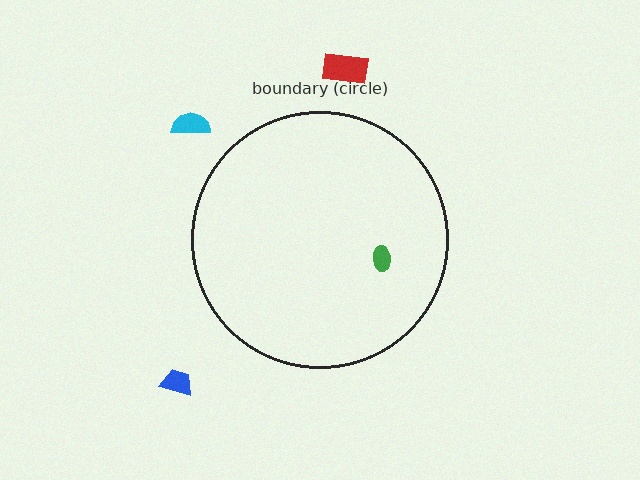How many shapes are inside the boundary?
1 inside, 3 outside.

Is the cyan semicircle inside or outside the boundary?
Outside.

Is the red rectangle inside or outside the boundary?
Outside.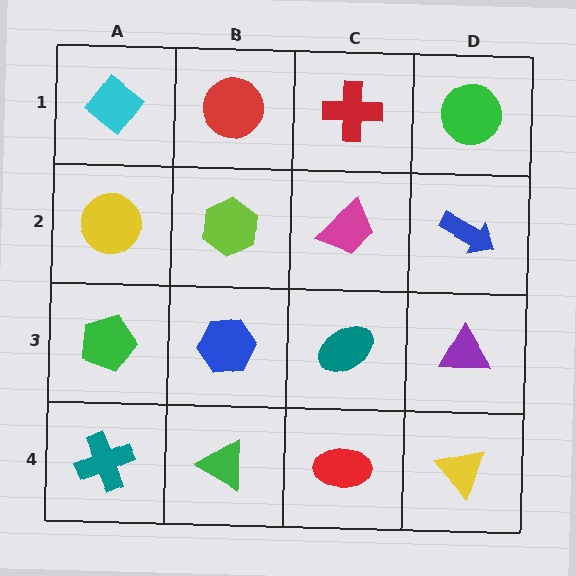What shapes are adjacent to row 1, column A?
A yellow circle (row 2, column A), a red circle (row 1, column B).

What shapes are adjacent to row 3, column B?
A lime hexagon (row 2, column B), a green triangle (row 4, column B), a green pentagon (row 3, column A), a teal ellipse (row 3, column C).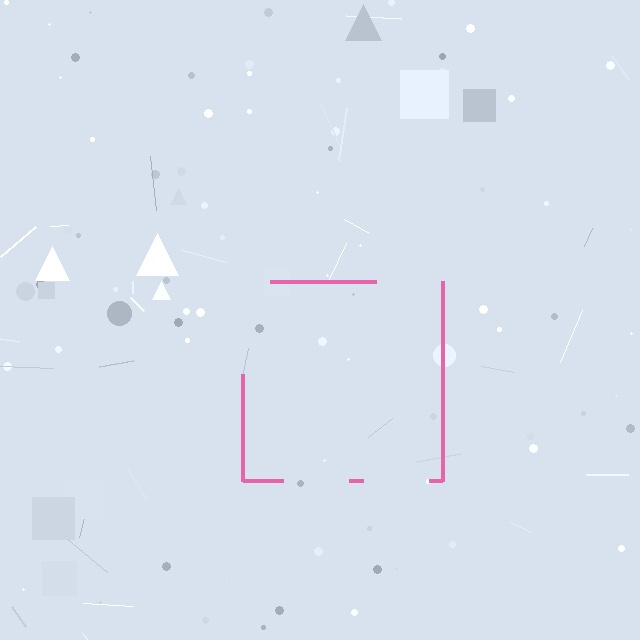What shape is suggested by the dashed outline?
The dashed outline suggests a square.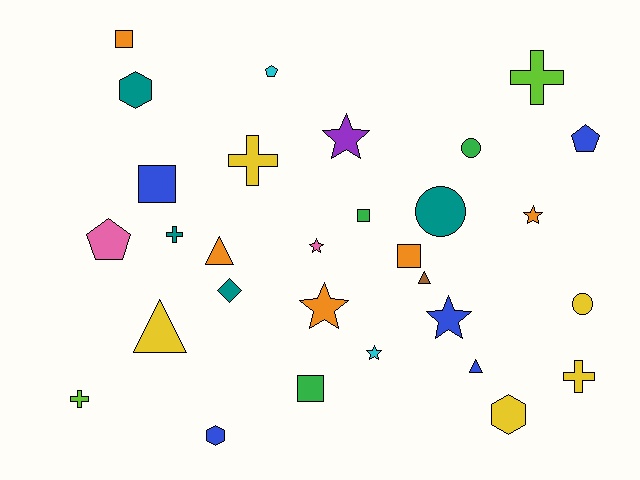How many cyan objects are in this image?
There are 2 cyan objects.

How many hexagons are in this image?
There are 3 hexagons.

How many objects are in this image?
There are 30 objects.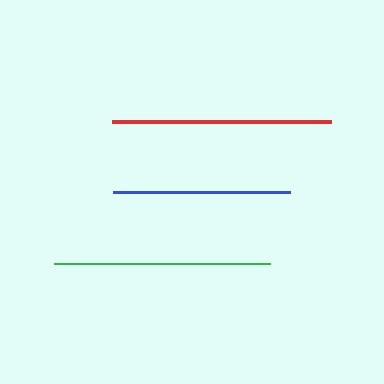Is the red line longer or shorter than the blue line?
The red line is longer than the blue line.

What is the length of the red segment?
The red segment is approximately 220 pixels long.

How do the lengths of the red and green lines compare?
The red and green lines are approximately the same length.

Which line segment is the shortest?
The blue line is the shortest at approximately 177 pixels.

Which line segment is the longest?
The red line is the longest at approximately 220 pixels.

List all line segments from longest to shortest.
From longest to shortest: red, green, blue.